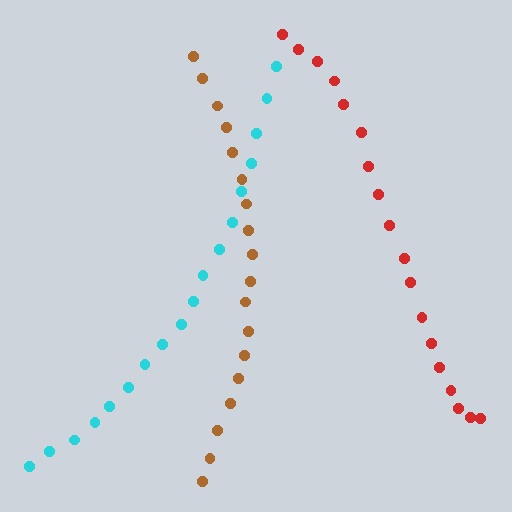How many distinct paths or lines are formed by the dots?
There are 3 distinct paths.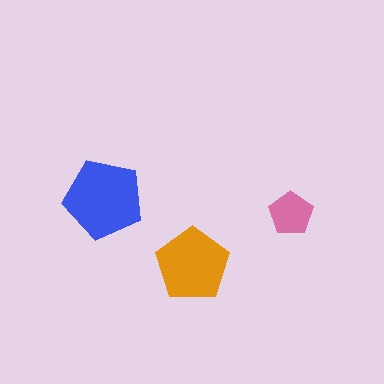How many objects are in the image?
There are 3 objects in the image.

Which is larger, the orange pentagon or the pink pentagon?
The orange one.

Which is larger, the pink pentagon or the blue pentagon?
The blue one.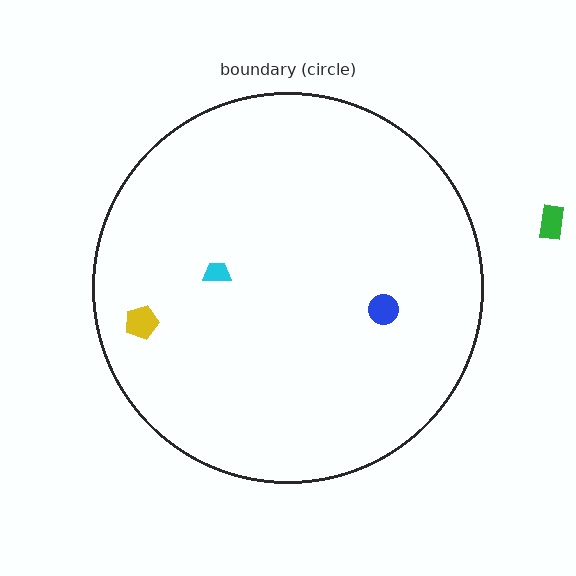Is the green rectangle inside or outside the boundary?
Outside.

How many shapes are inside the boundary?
3 inside, 1 outside.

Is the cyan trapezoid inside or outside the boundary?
Inside.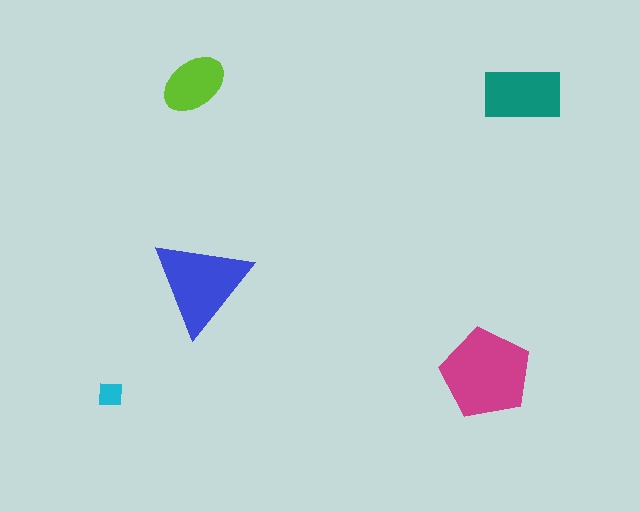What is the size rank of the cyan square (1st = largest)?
5th.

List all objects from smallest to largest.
The cyan square, the lime ellipse, the teal rectangle, the blue triangle, the magenta pentagon.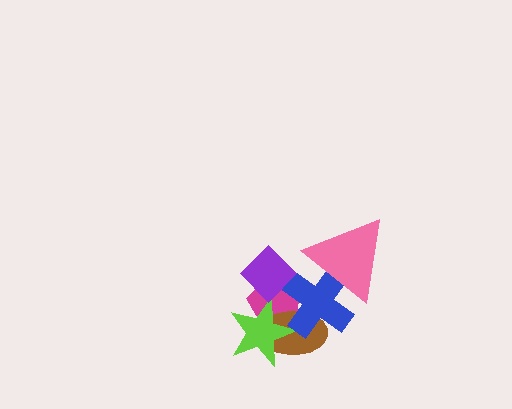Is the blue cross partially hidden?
Yes, it is partially covered by another shape.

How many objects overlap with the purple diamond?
2 objects overlap with the purple diamond.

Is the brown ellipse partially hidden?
Yes, it is partially covered by another shape.